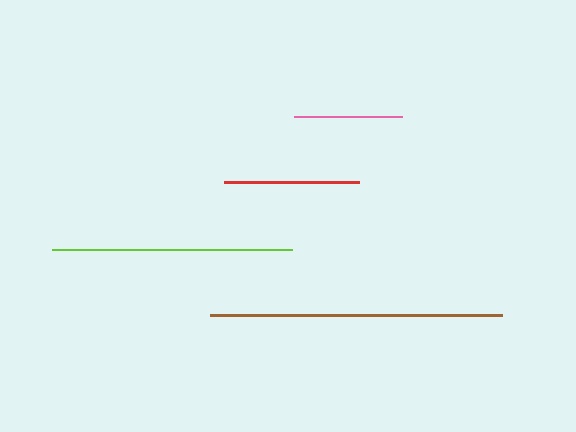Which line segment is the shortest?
The pink line is the shortest at approximately 108 pixels.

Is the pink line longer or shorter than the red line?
The red line is longer than the pink line.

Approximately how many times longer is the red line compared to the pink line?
The red line is approximately 1.2 times the length of the pink line.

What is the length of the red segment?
The red segment is approximately 135 pixels long.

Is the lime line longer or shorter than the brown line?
The brown line is longer than the lime line.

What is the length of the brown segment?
The brown segment is approximately 292 pixels long.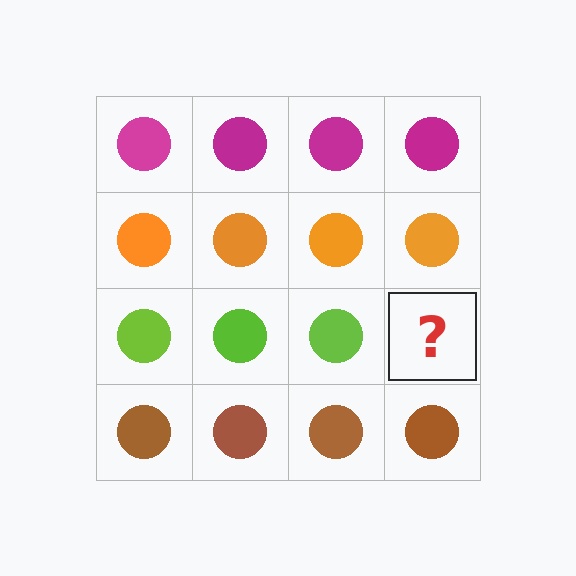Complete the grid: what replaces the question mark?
The question mark should be replaced with a lime circle.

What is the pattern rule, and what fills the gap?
The rule is that each row has a consistent color. The gap should be filled with a lime circle.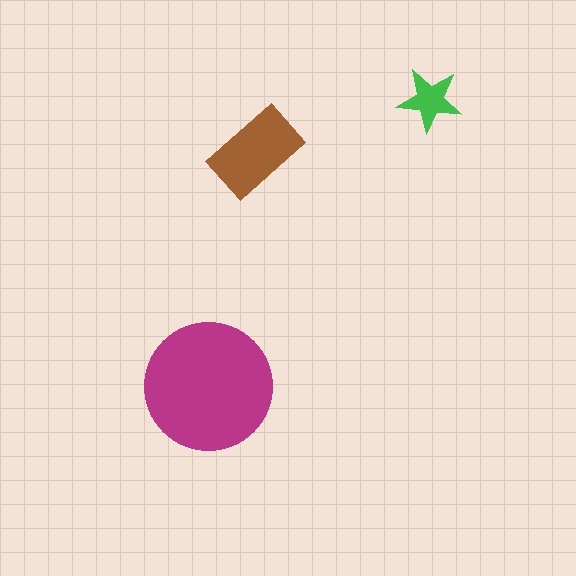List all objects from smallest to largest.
The green star, the brown rectangle, the magenta circle.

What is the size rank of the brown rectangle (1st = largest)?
2nd.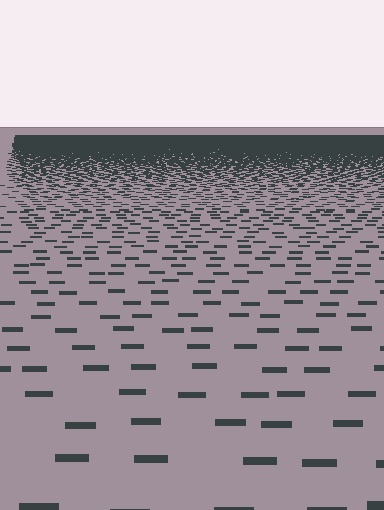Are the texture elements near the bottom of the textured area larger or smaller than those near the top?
Larger. Near the bottom, elements are closer to the viewer and appear at a bigger on-screen size.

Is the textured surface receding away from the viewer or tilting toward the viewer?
The surface is receding away from the viewer. Texture elements get smaller and denser toward the top.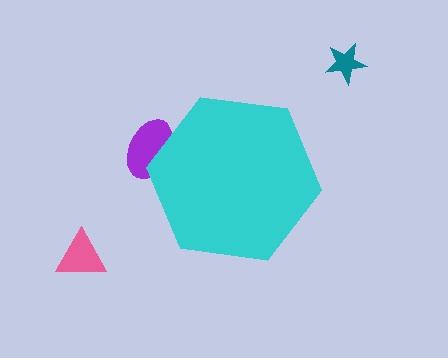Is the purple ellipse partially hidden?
Yes, the purple ellipse is partially hidden behind the cyan hexagon.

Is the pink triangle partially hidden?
No, the pink triangle is fully visible.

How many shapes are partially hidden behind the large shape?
1 shape is partially hidden.